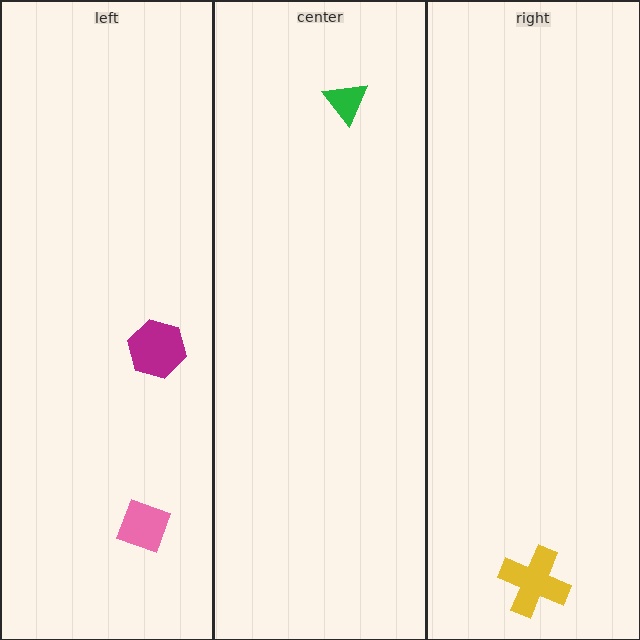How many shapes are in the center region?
1.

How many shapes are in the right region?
1.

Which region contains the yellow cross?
The right region.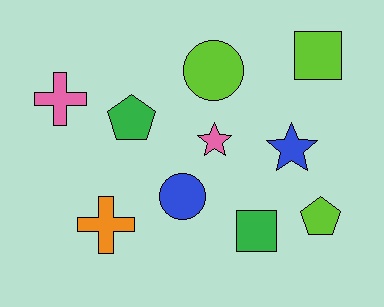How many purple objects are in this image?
There are no purple objects.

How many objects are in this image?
There are 10 objects.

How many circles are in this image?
There are 2 circles.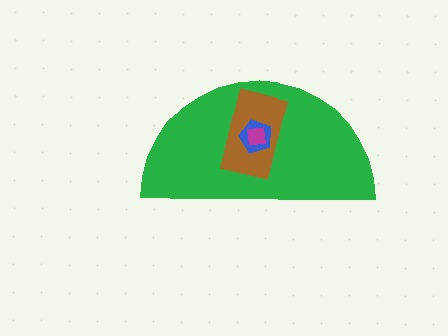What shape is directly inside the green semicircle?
The brown rectangle.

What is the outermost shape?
The green semicircle.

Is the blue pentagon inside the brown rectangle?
Yes.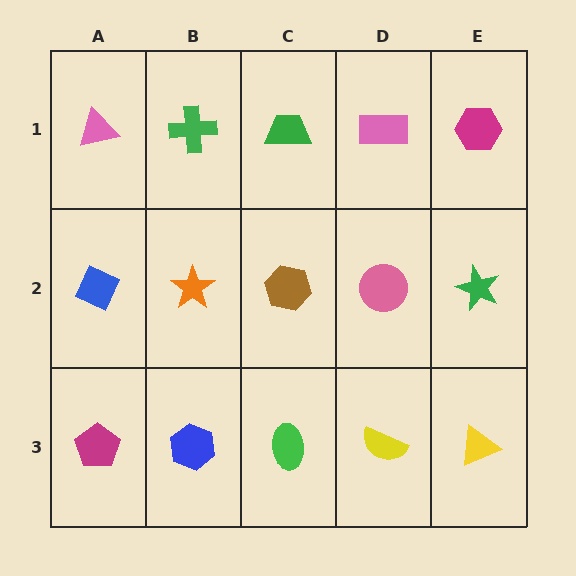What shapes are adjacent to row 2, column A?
A pink triangle (row 1, column A), a magenta pentagon (row 3, column A), an orange star (row 2, column B).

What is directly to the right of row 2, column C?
A pink circle.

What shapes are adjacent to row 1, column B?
An orange star (row 2, column B), a pink triangle (row 1, column A), a green trapezoid (row 1, column C).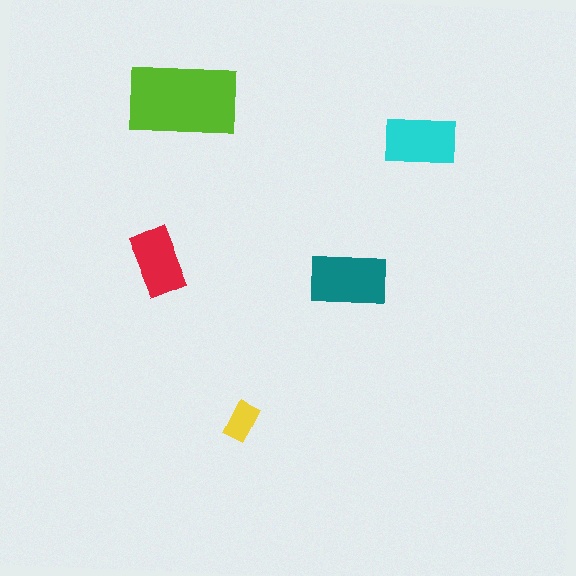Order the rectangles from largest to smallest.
the lime one, the teal one, the cyan one, the red one, the yellow one.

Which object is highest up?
The lime rectangle is topmost.